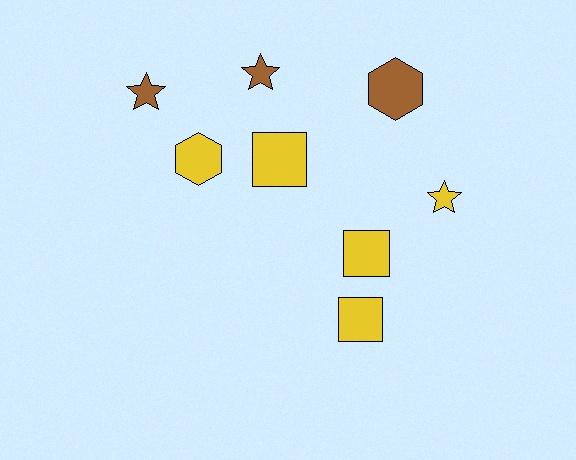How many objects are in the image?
There are 8 objects.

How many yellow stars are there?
There is 1 yellow star.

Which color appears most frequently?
Yellow, with 5 objects.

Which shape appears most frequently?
Square, with 3 objects.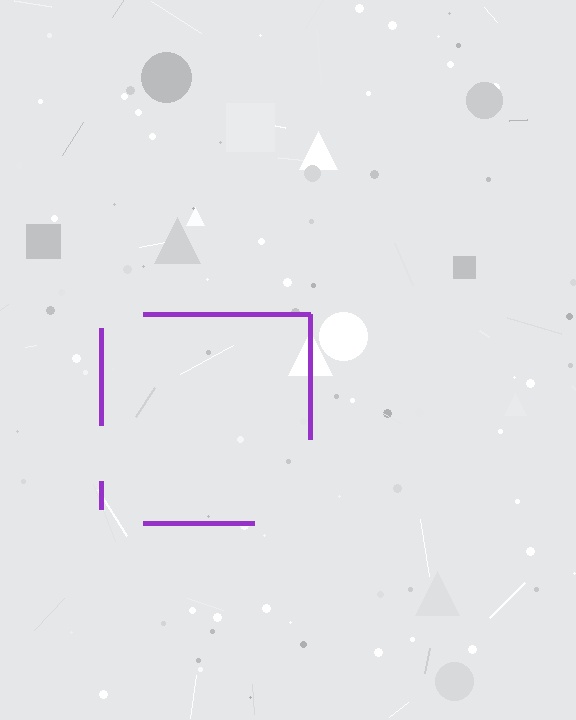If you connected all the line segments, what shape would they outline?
They would outline a square.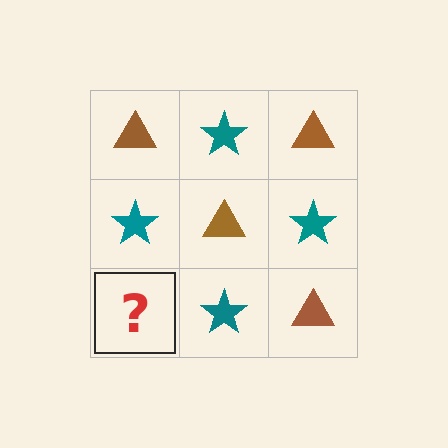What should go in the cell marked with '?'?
The missing cell should contain a brown triangle.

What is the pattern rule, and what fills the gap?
The rule is that it alternates brown triangle and teal star in a checkerboard pattern. The gap should be filled with a brown triangle.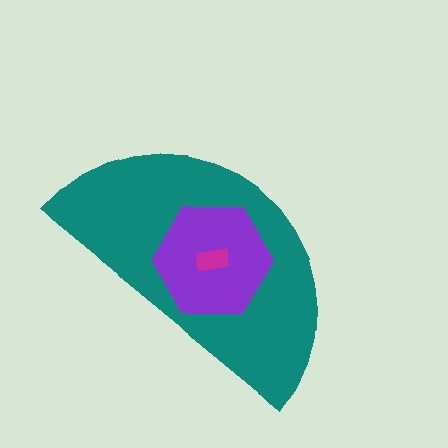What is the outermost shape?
The teal semicircle.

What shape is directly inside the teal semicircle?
The purple hexagon.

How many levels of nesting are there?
3.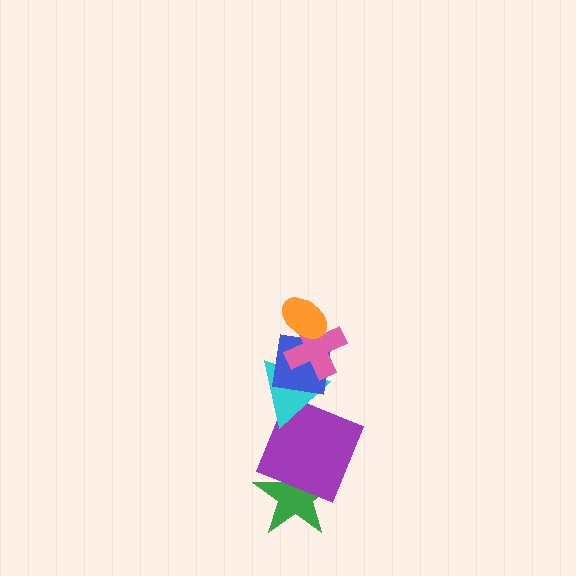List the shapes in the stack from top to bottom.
From top to bottom: the orange ellipse, the pink cross, the blue square, the cyan triangle, the purple square, the green star.